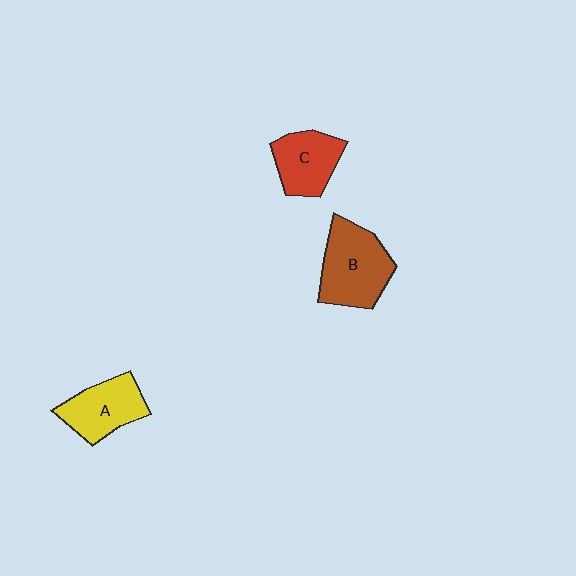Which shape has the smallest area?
Shape C (red).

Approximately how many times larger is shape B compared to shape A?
Approximately 1.3 times.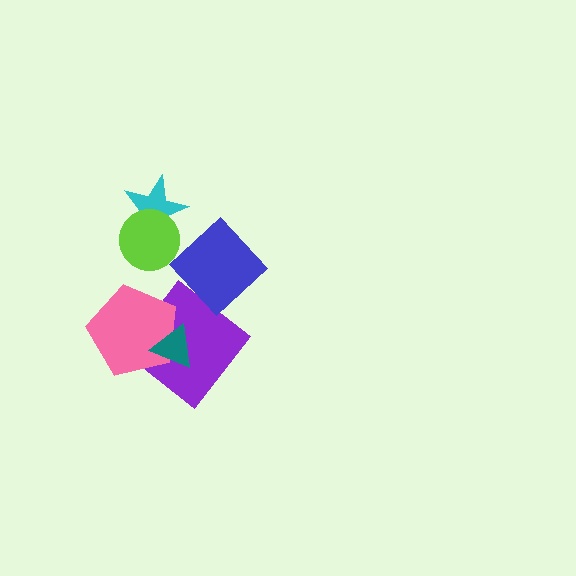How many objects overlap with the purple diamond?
2 objects overlap with the purple diamond.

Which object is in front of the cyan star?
The lime circle is in front of the cyan star.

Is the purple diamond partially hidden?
Yes, it is partially covered by another shape.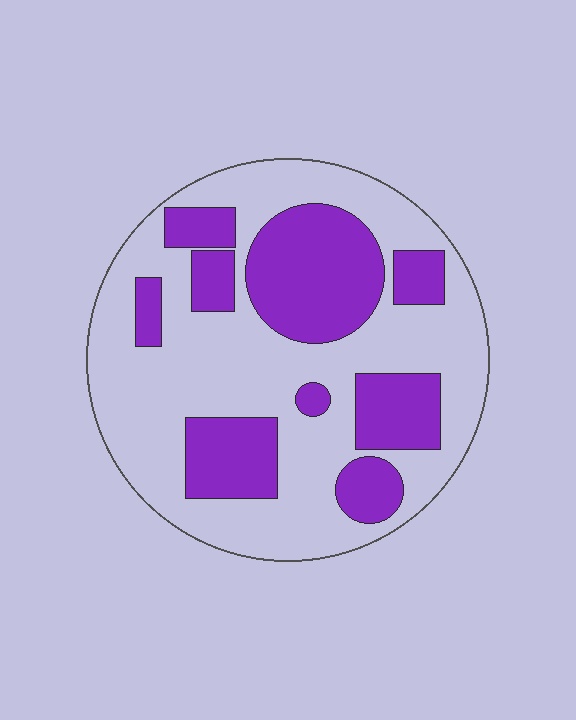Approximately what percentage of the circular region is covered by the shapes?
Approximately 35%.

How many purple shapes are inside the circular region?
9.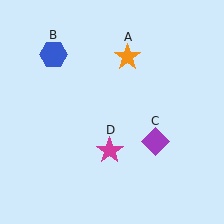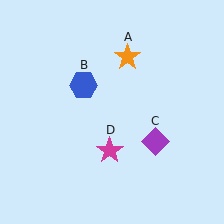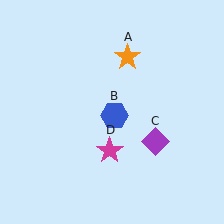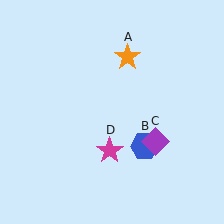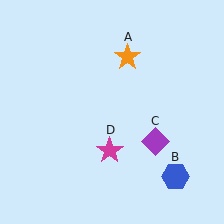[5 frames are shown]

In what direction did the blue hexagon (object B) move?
The blue hexagon (object B) moved down and to the right.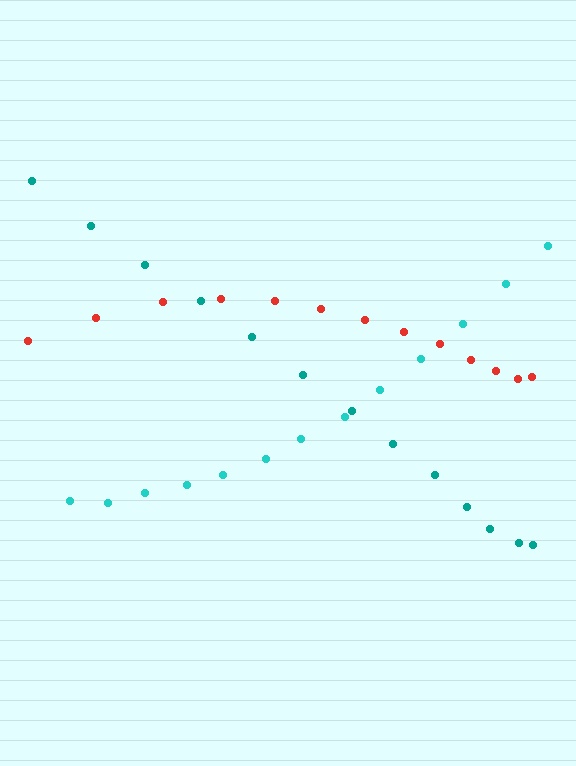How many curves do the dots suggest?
There are 3 distinct paths.